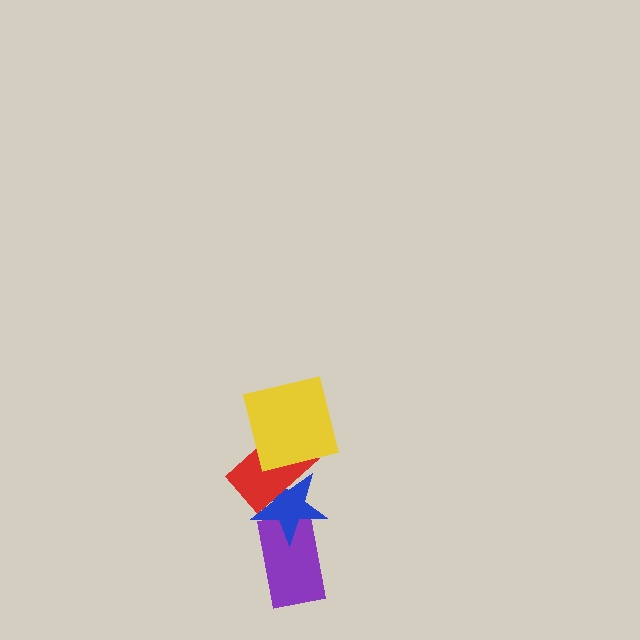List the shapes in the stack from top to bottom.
From top to bottom: the yellow square, the red rectangle, the blue star, the purple rectangle.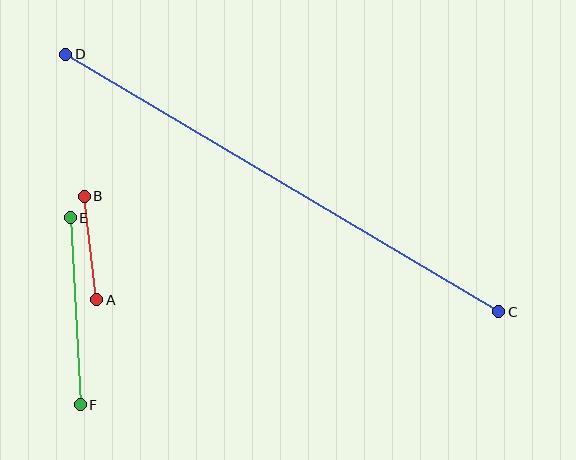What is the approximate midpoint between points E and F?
The midpoint is at approximately (75, 311) pixels.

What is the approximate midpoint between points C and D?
The midpoint is at approximately (282, 183) pixels.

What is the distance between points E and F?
The distance is approximately 187 pixels.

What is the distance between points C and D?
The distance is approximately 504 pixels.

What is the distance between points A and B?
The distance is approximately 104 pixels.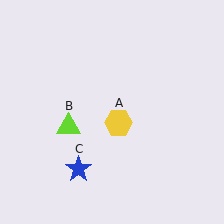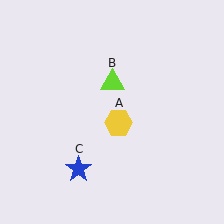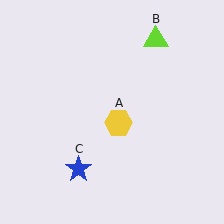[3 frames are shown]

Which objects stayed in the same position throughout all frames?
Yellow hexagon (object A) and blue star (object C) remained stationary.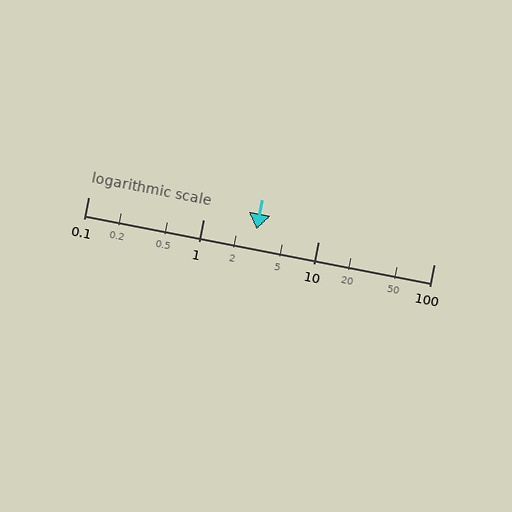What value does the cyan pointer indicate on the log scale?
The pointer indicates approximately 2.9.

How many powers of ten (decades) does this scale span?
The scale spans 3 decades, from 0.1 to 100.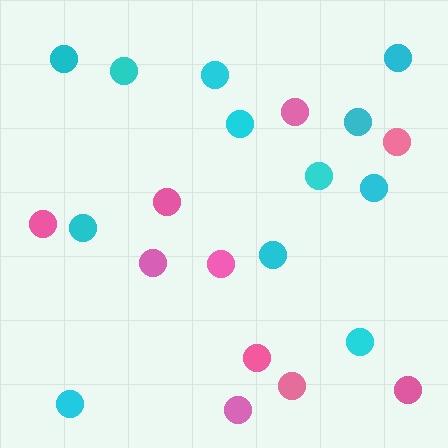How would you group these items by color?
There are 2 groups: one group of pink circles (10) and one group of cyan circles (12).